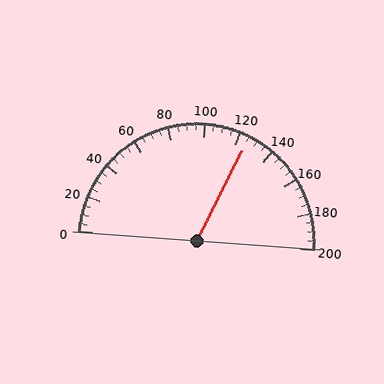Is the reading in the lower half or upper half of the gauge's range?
The reading is in the upper half of the range (0 to 200).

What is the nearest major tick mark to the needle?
The nearest major tick mark is 120.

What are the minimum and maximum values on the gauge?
The gauge ranges from 0 to 200.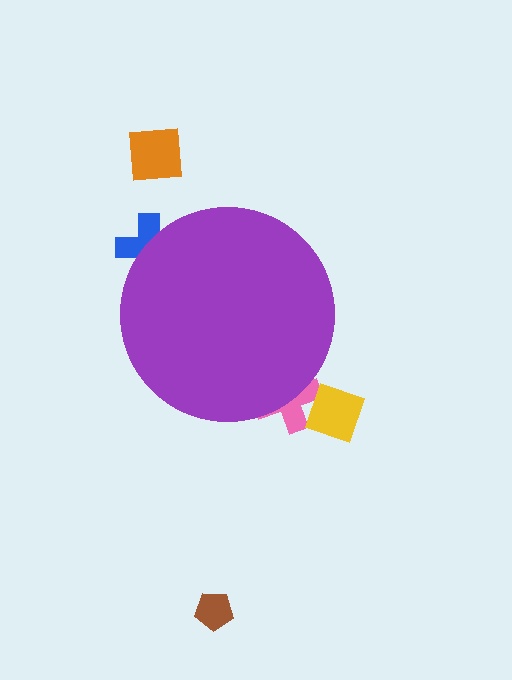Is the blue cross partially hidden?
Yes, the blue cross is partially hidden behind the purple circle.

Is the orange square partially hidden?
No, the orange square is fully visible.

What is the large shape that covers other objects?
A purple circle.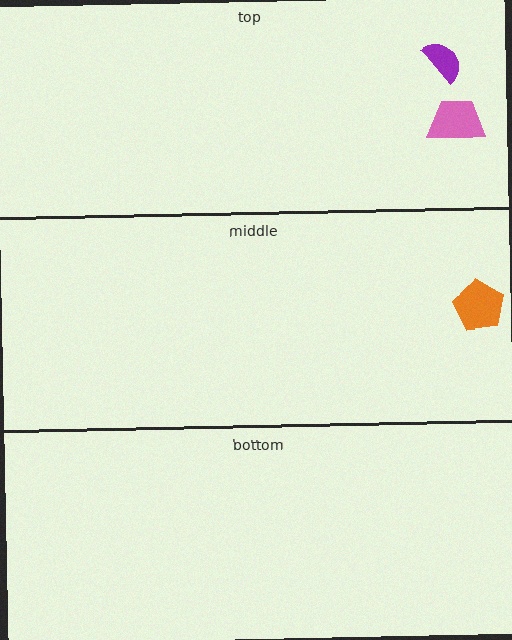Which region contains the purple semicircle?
The top region.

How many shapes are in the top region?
2.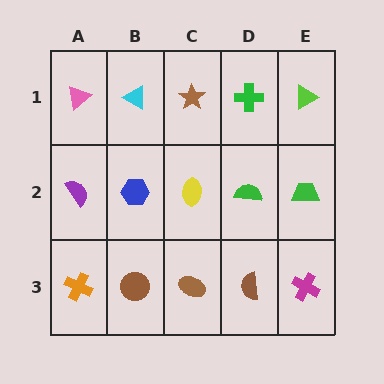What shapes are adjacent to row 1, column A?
A purple semicircle (row 2, column A), a cyan triangle (row 1, column B).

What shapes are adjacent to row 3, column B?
A blue hexagon (row 2, column B), an orange cross (row 3, column A), a brown ellipse (row 3, column C).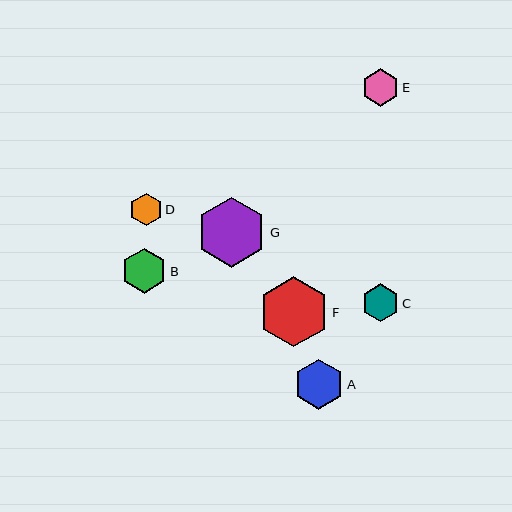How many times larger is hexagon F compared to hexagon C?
Hexagon F is approximately 1.9 times the size of hexagon C.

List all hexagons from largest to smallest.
From largest to smallest: F, G, A, B, C, E, D.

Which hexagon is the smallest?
Hexagon D is the smallest with a size of approximately 32 pixels.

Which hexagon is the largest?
Hexagon F is the largest with a size of approximately 70 pixels.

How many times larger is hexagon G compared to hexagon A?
Hexagon G is approximately 1.4 times the size of hexagon A.